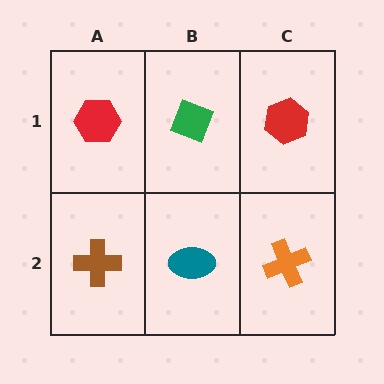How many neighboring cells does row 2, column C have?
2.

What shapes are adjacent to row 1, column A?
A brown cross (row 2, column A), a green diamond (row 1, column B).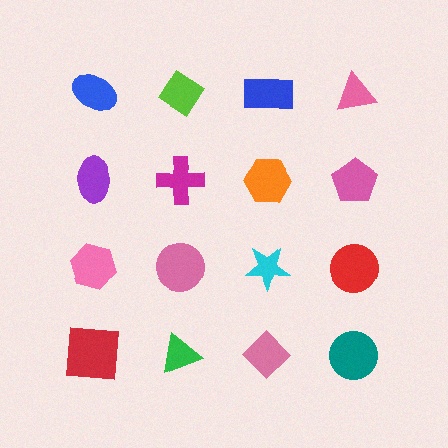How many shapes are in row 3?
4 shapes.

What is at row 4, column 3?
A pink diamond.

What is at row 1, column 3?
A blue rectangle.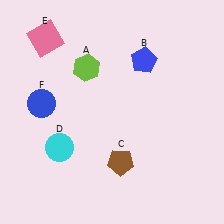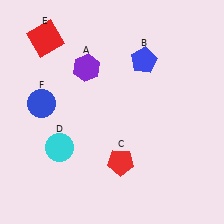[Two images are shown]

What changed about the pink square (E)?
In Image 1, E is pink. In Image 2, it changed to red.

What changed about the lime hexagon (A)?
In Image 1, A is lime. In Image 2, it changed to purple.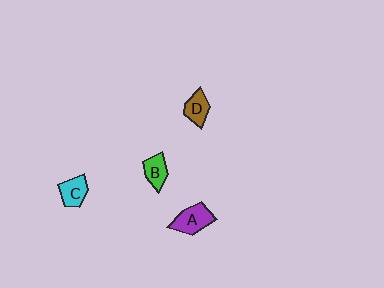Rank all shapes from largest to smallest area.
From largest to smallest: A (purple), C (cyan), D (brown), B (green).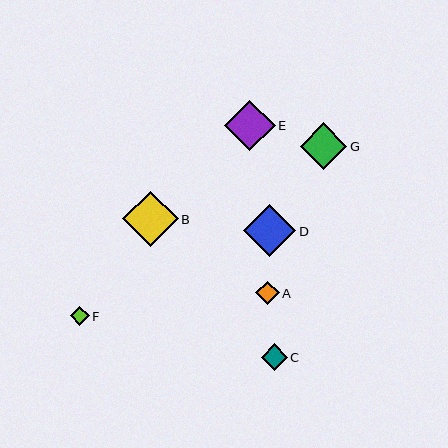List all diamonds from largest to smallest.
From largest to smallest: B, D, E, G, C, A, F.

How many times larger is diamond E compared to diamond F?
Diamond E is approximately 2.7 times the size of diamond F.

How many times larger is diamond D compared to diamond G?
Diamond D is approximately 1.1 times the size of diamond G.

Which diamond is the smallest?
Diamond F is the smallest with a size of approximately 19 pixels.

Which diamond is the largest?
Diamond B is the largest with a size of approximately 56 pixels.